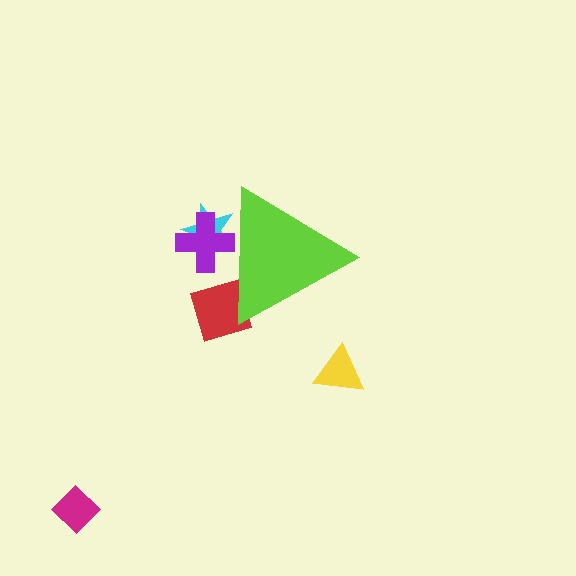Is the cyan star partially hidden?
Yes, the cyan star is partially hidden behind the lime triangle.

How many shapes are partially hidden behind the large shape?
3 shapes are partially hidden.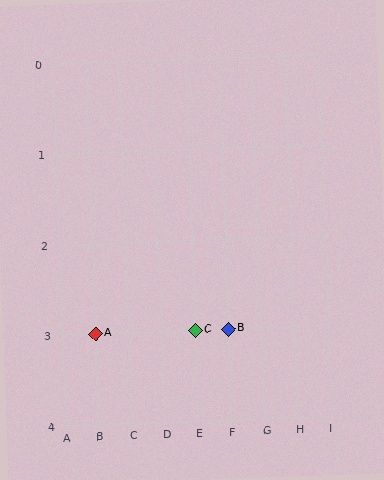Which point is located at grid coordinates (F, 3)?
Point B is at (F, 3).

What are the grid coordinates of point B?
Point B is at grid coordinates (F, 3).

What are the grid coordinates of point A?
Point A is at grid coordinates (B, 3).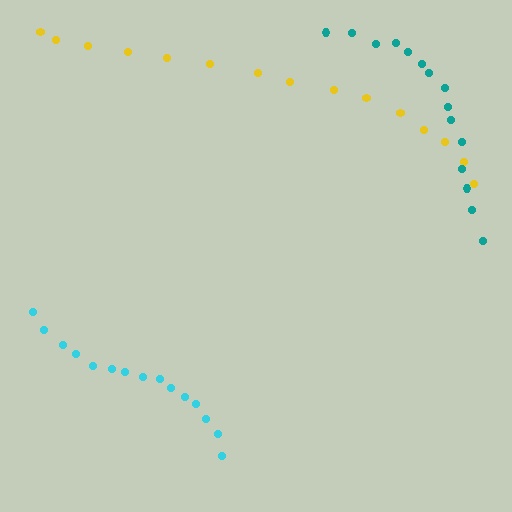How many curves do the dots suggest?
There are 3 distinct paths.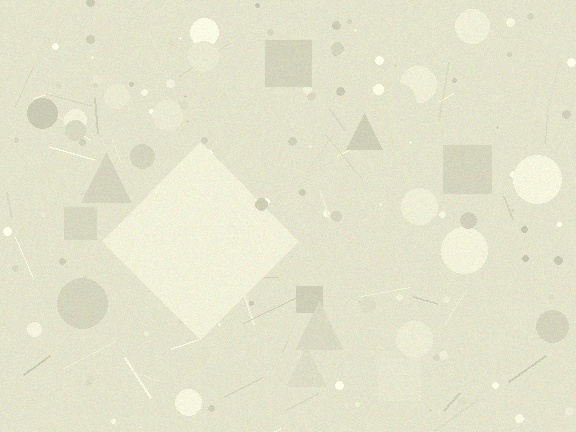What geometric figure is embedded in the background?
A diamond is embedded in the background.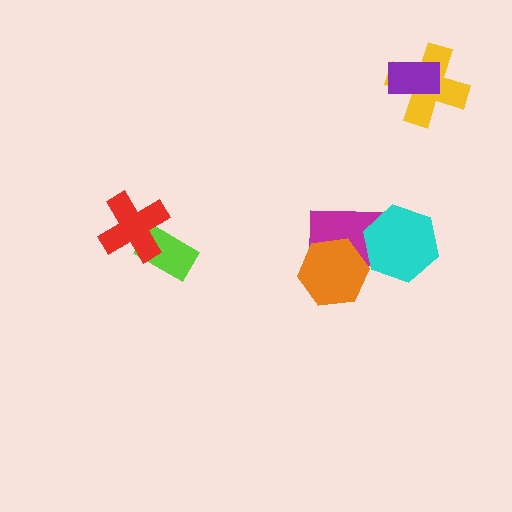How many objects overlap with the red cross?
1 object overlaps with the red cross.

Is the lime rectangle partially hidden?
Yes, it is partially covered by another shape.